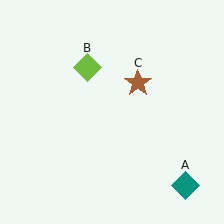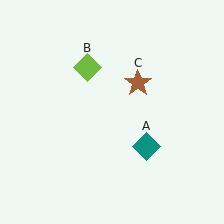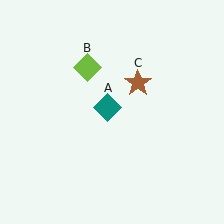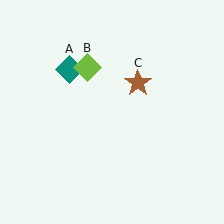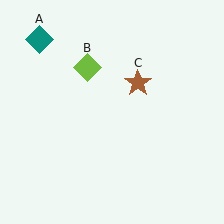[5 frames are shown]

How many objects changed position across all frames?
1 object changed position: teal diamond (object A).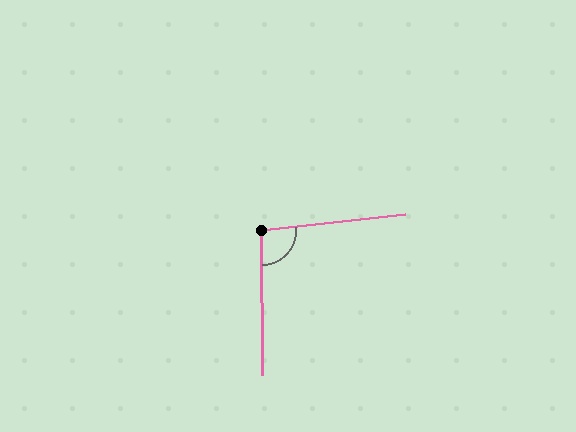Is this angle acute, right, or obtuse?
It is obtuse.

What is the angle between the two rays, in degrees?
Approximately 96 degrees.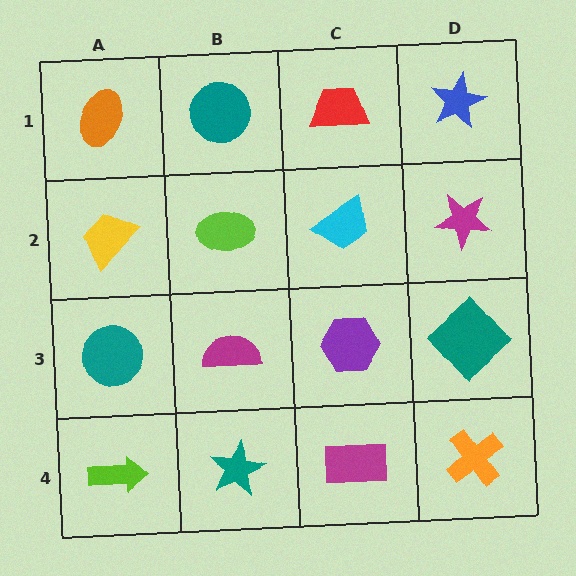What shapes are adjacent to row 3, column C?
A cyan trapezoid (row 2, column C), a magenta rectangle (row 4, column C), a magenta semicircle (row 3, column B), a teal diamond (row 3, column D).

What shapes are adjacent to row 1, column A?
A yellow trapezoid (row 2, column A), a teal circle (row 1, column B).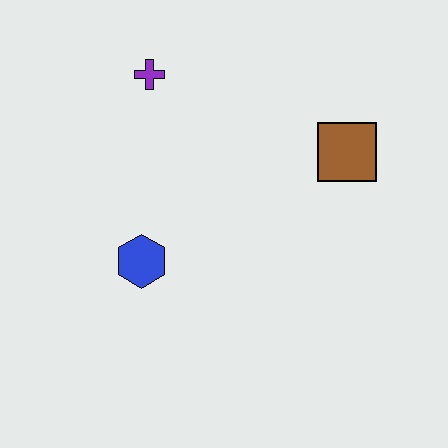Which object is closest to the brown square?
The purple cross is closest to the brown square.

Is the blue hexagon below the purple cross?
Yes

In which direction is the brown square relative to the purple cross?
The brown square is to the right of the purple cross.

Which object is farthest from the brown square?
The blue hexagon is farthest from the brown square.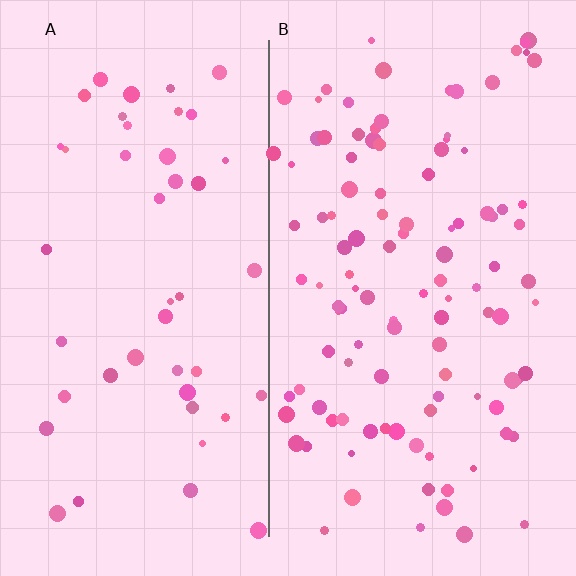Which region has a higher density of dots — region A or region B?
B (the right).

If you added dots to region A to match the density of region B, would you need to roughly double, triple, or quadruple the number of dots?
Approximately double.